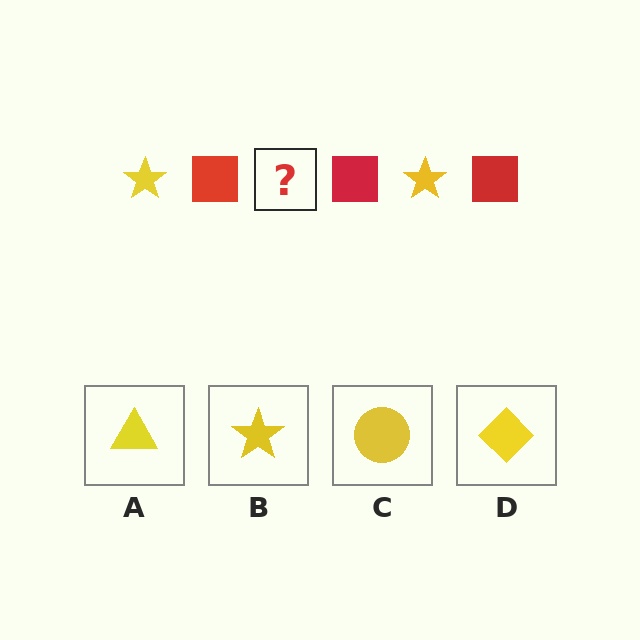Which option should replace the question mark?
Option B.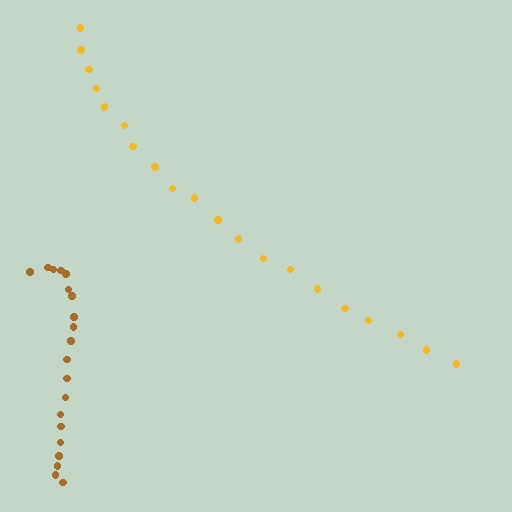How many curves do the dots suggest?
There are 2 distinct paths.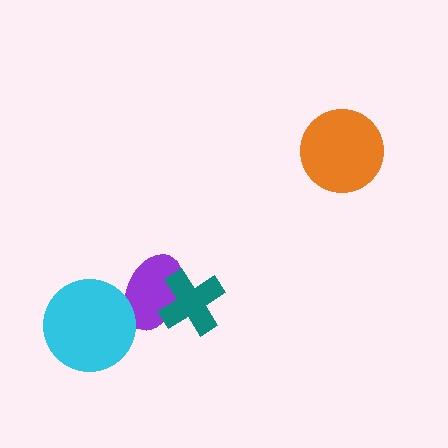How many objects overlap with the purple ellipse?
2 objects overlap with the purple ellipse.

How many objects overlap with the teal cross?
1 object overlaps with the teal cross.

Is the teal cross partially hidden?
No, no other shape covers it.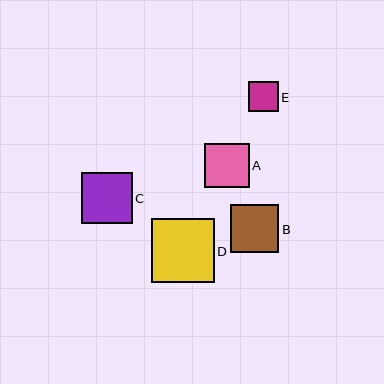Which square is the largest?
Square D is the largest with a size of approximately 63 pixels.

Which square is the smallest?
Square E is the smallest with a size of approximately 30 pixels.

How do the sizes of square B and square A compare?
Square B and square A are approximately the same size.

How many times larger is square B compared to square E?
Square B is approximately 1.6 times the size of square E.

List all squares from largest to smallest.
From largest to smallest: D, C, B, A, E.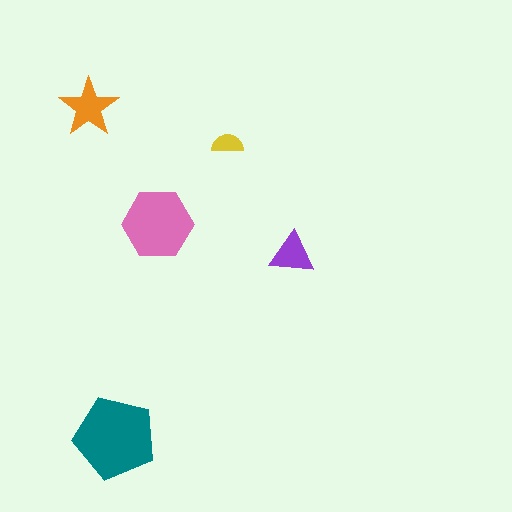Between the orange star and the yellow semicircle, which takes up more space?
The orange star.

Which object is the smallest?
The yellow semicircle.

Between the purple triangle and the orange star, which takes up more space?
The orange star.